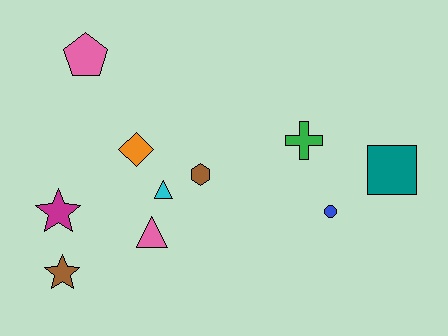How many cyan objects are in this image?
There is 1 cyan object.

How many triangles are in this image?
There are 2 triangles.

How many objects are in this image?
There are 10 objects.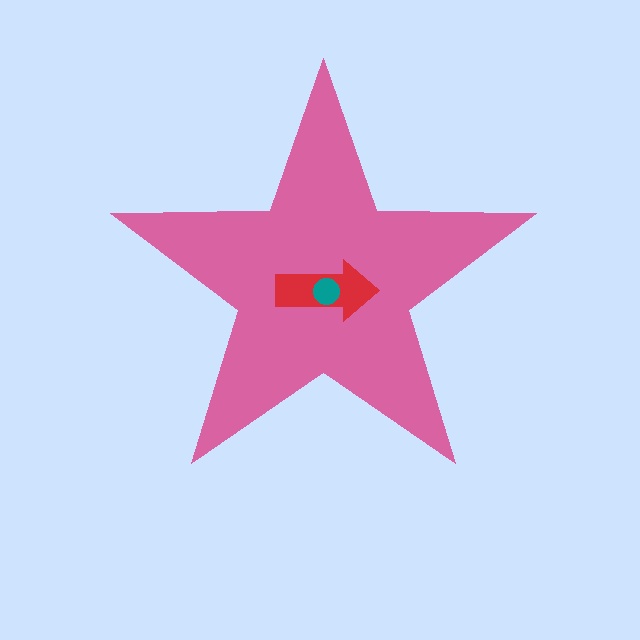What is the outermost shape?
The pink star.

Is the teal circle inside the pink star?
Yes.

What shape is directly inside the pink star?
The red arrow.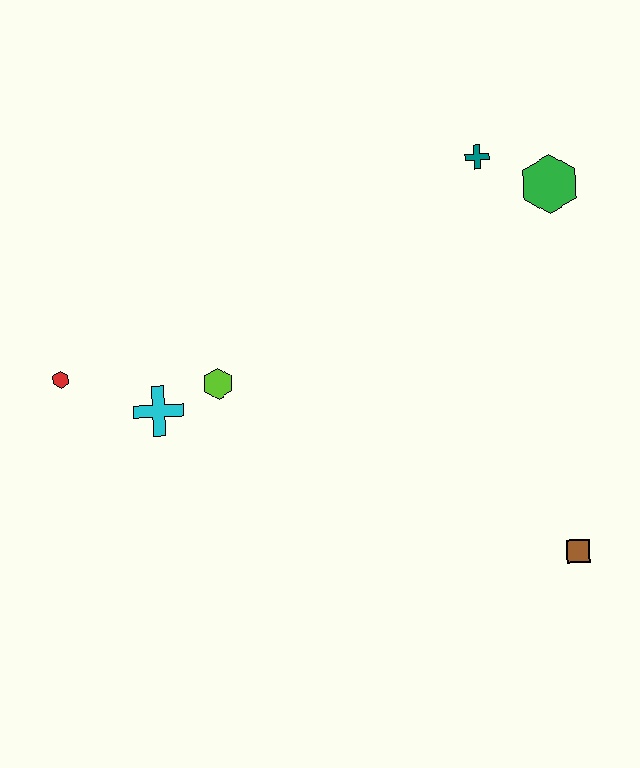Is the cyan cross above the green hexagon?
No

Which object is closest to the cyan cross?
The lime hexagon is closest to the cyan cross.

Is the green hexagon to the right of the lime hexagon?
Yes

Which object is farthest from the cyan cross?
The green hexagon is farthest from the cyan cross.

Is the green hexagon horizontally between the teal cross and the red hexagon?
No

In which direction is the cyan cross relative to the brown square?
The cyan cross is to the left of the brown square.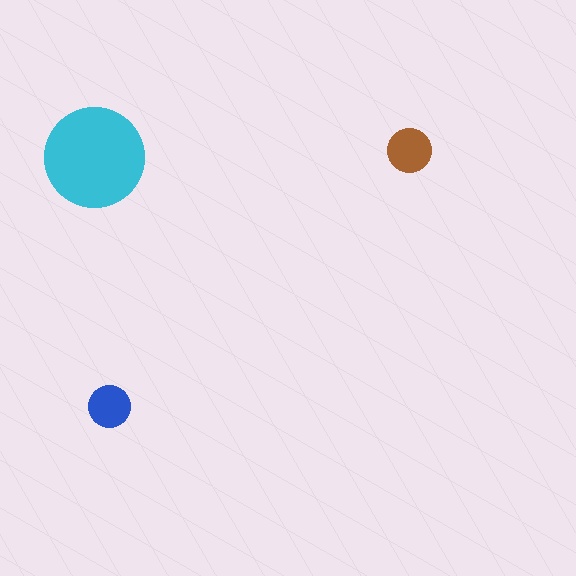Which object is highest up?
The brown circle is topmost.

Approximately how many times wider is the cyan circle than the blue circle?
About 2.5 times wider.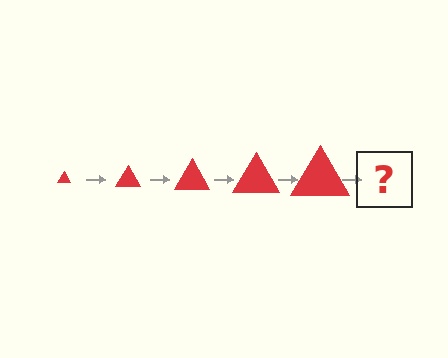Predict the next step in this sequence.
The next step is a red triangle, larger than the previous one.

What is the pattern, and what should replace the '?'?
The pattern is that the triangle gets progressively larger each step. The '?' should be a red triangle, larger than the previous one.